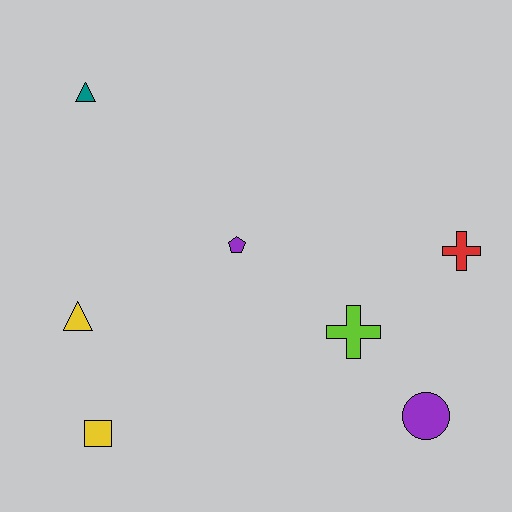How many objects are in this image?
There are 7 objects.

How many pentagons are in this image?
There is 1 pentagon.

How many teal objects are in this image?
There is 1 teal object.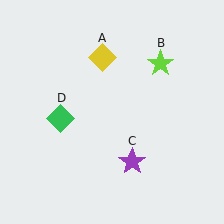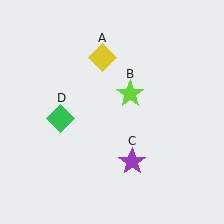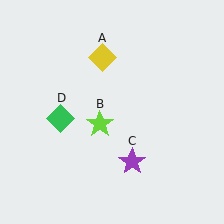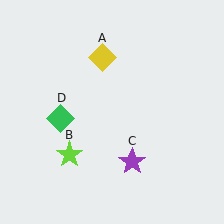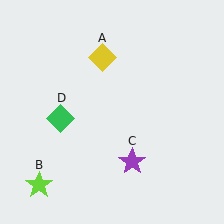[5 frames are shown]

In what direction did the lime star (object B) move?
The lime star (object B) moved down and to the left.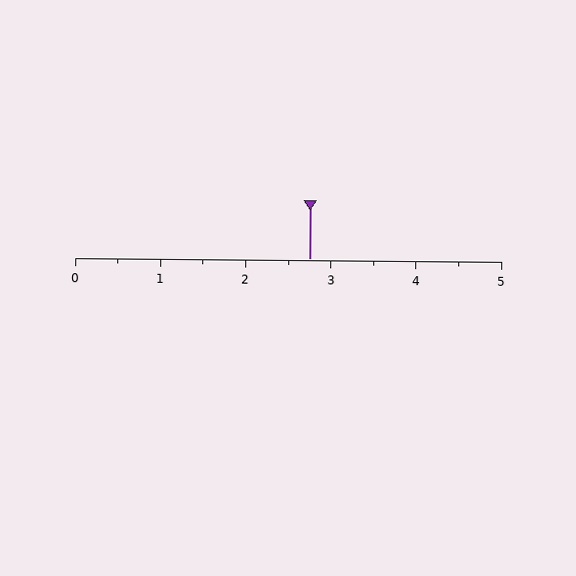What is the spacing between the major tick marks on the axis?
The major ticks are spaced 1 apart.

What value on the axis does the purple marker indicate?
The marker indicates approximately 2.8.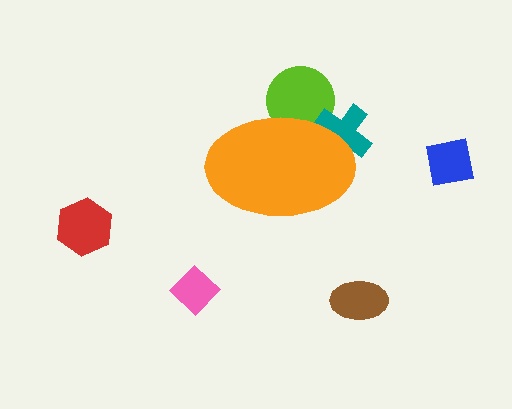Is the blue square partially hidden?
No, the blue square is fully visible.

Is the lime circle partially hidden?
Yes, the lime circle is partially hidden behind the orange ellipse.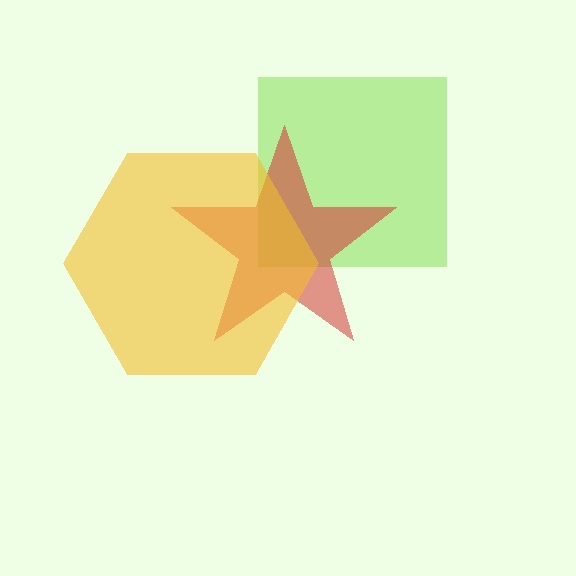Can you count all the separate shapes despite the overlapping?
Yes, there are 3 separate shapes.